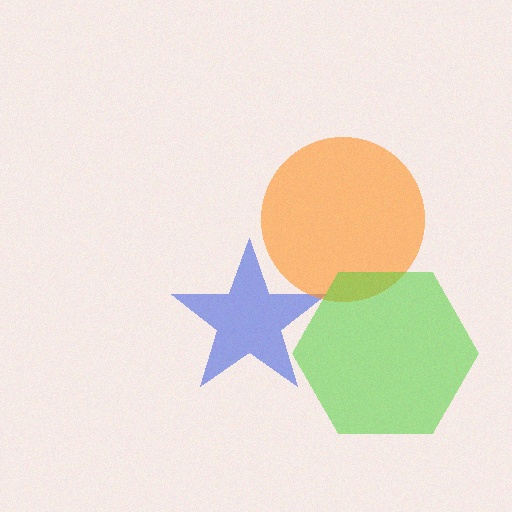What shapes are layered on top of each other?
The layered shapes are: a blue star, an orange circle, a lime hexagon.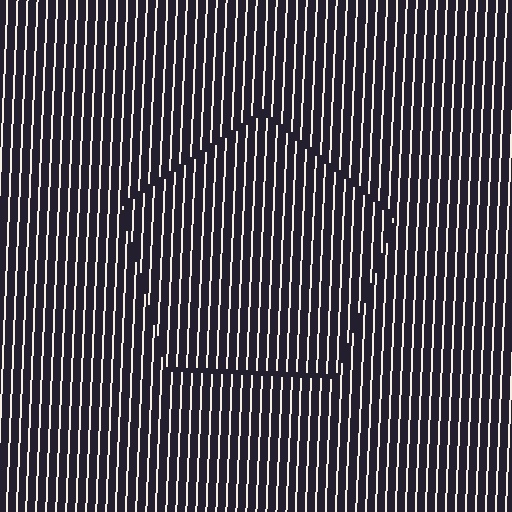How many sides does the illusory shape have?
5 sides — the line-ends trace a pentagon.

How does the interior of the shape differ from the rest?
The interior of the shape contains the same grating, shifted by half a period — the contour is defined by the phase discontinuity where line-ends from the inner and outer gratings abut.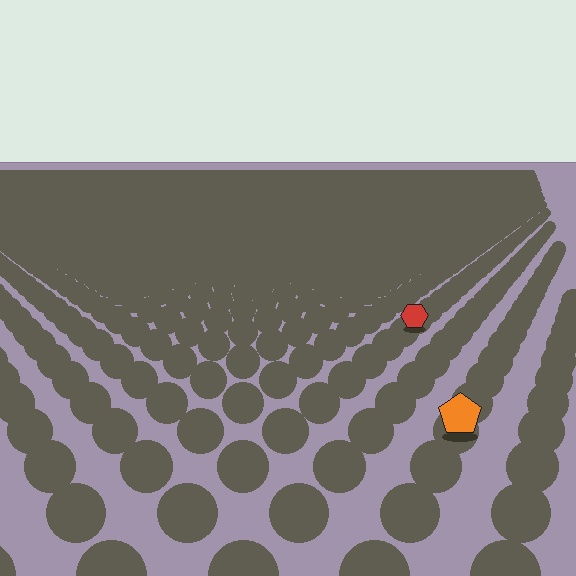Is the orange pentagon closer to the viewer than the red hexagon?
Yes. The orange pentagon is closer — you can tell from the texture gradient: the ground texture is coarser near it.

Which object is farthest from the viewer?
The red hexagon is farthest from the viewer. It appears smaller and the ground texture around it is denser.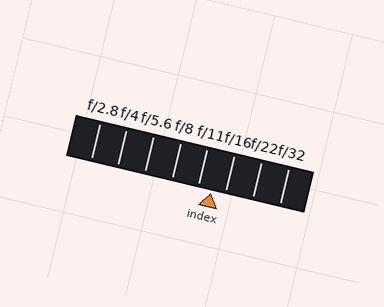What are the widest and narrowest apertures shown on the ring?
The widest aperture shown is f/2.8 and the narrowest is f/32.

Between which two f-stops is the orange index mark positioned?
The index mark is between f/11 and f/16.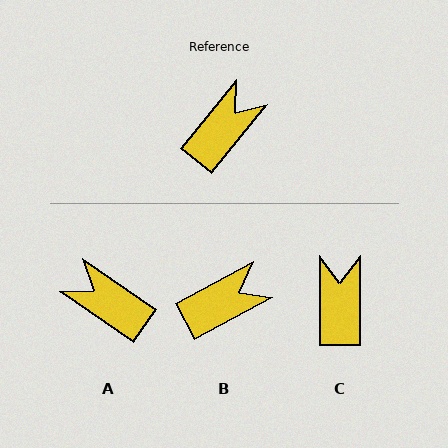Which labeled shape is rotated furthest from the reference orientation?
A, about 94 degrees away.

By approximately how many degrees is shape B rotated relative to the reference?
Approximately 23 degrees clockwise.